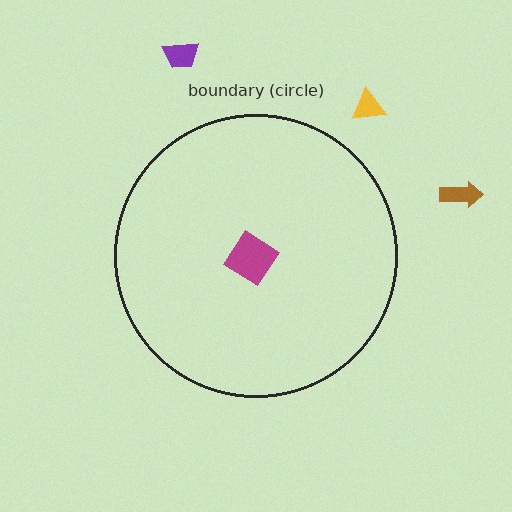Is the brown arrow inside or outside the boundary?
Outside.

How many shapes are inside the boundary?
1 inside, 3 outside.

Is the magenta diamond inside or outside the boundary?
Inside.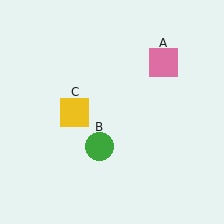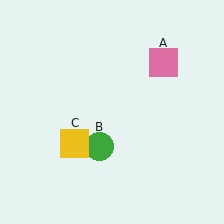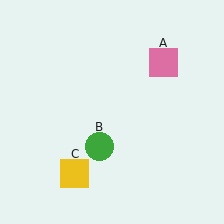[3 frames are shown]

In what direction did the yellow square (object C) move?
The yellow square (object C) moved down.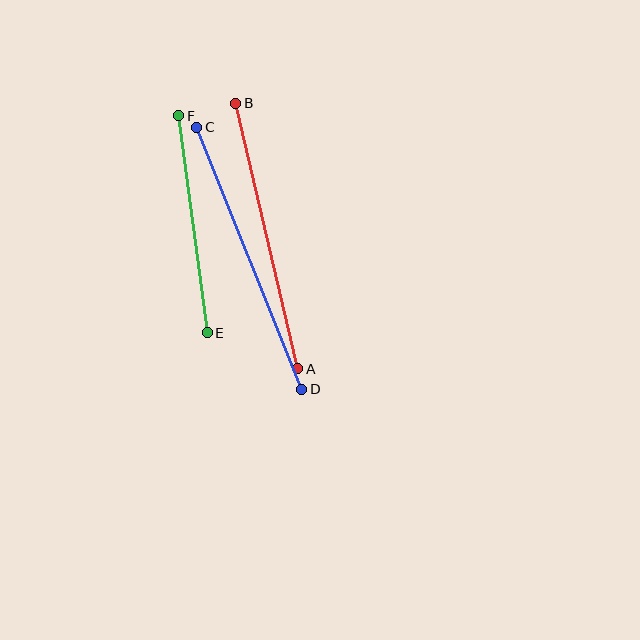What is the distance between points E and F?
The distance is approximately 219 pixels.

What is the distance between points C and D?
The distance is approximately 282 pixels.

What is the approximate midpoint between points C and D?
The midpoint is at approximately (249, 258) pixels.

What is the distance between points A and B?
The distance is approximately 272 pixels.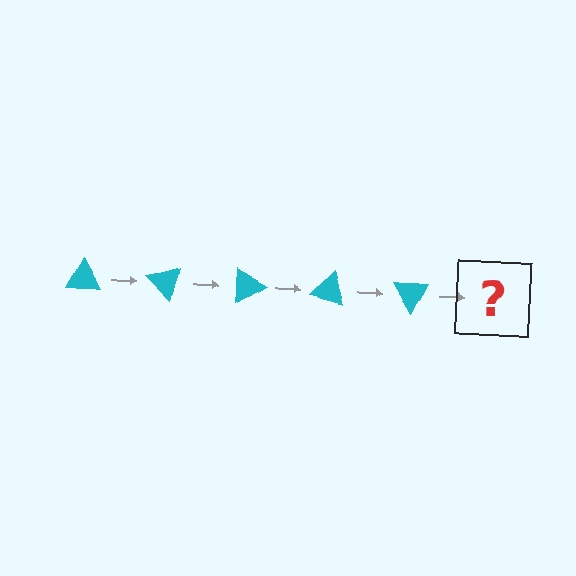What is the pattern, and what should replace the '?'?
The pattern is that the triangle rotates 45 degrees each step. The '?' should be a cyan triangle rotated 225 degrees.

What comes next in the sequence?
The next element should be a cyan triangle rotated 225 degrees.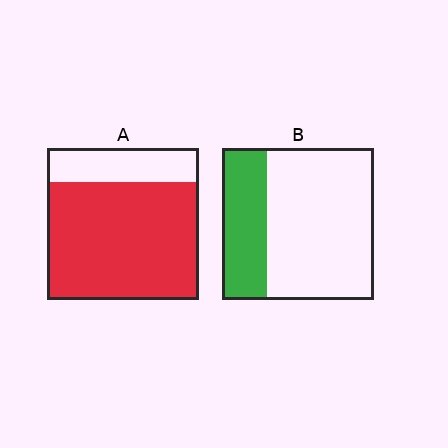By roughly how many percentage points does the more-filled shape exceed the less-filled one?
By roughly 50 percentage points (A over B).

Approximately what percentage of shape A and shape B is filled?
A is approximately 80% and B is approximately 30%.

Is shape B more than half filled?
No.